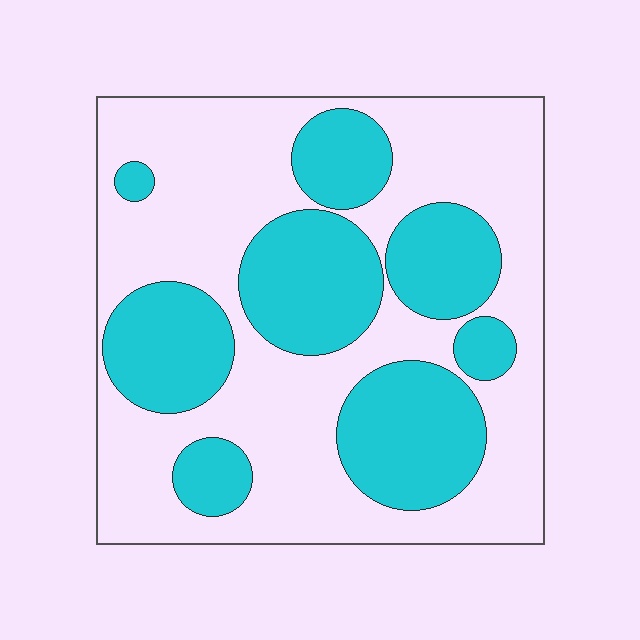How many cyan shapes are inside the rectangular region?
8.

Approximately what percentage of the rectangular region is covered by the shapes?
Approximately 40%.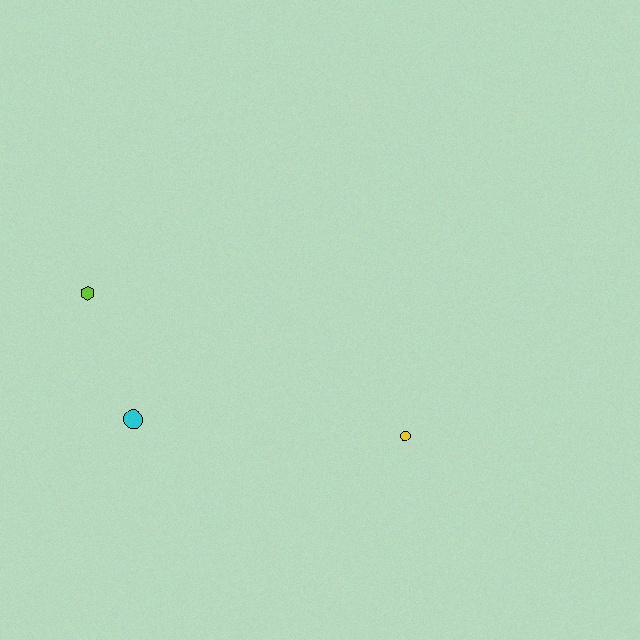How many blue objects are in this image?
There are no blue objects.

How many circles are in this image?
There are 2 circles.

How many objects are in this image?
There are 3 objects.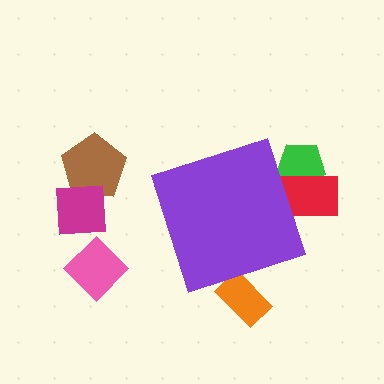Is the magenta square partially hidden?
No, the magenta square is fully visible.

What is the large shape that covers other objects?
A purple diamond.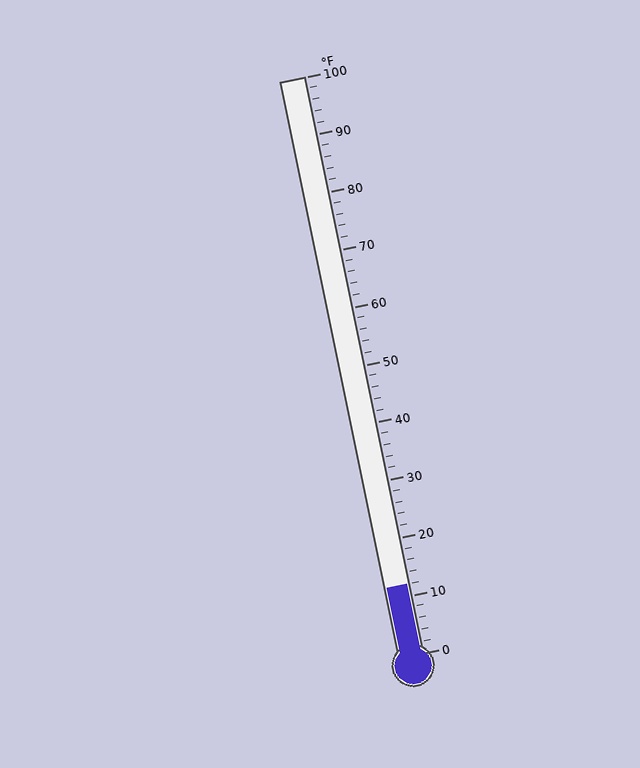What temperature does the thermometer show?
The thermometer shows approximately 12°F.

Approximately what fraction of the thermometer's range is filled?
The thermometer is filled to approximately 10% of its range.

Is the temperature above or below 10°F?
The temperature is above 10°F.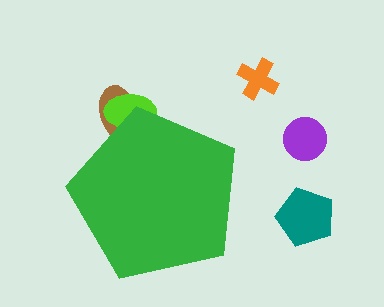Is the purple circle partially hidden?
No, the purple circle is fully visible.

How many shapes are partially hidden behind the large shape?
2 shapes are partially hidden.